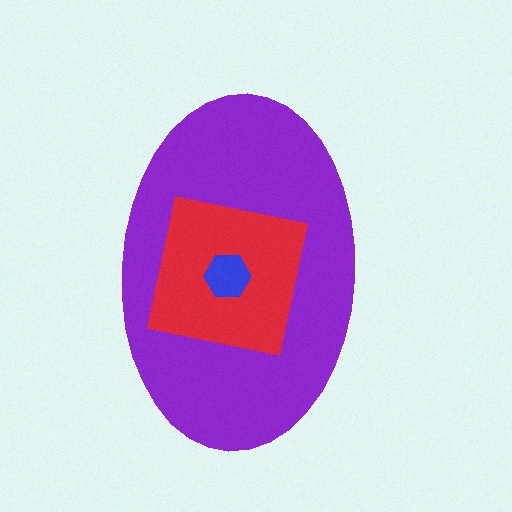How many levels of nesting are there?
3.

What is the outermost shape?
The purple ellipse.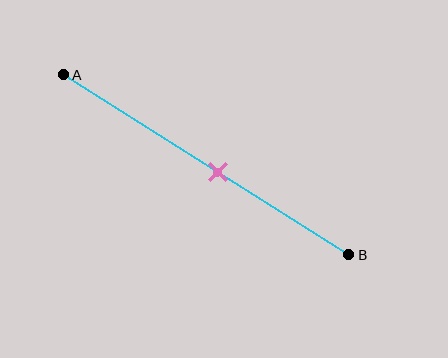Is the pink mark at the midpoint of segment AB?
No, the mark is at about 55% from A, not at the 50% midpoint.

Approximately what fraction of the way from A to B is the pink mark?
The pink mark is approximately 55% of the way from A to B.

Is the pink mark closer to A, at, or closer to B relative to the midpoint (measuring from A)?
The pink mark is closer to point B than the midpoint of segment AB.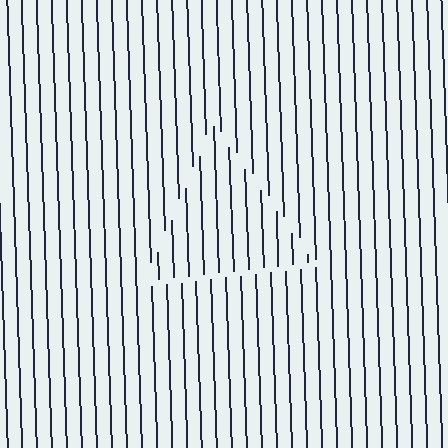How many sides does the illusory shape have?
3 sides — the line-ends trace a triangle.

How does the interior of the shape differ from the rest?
The interior of the shape contains the same grating, shifted by half a period — the contour is defined by the phase discontinuity where line-ends from the inner and outer gratings abut.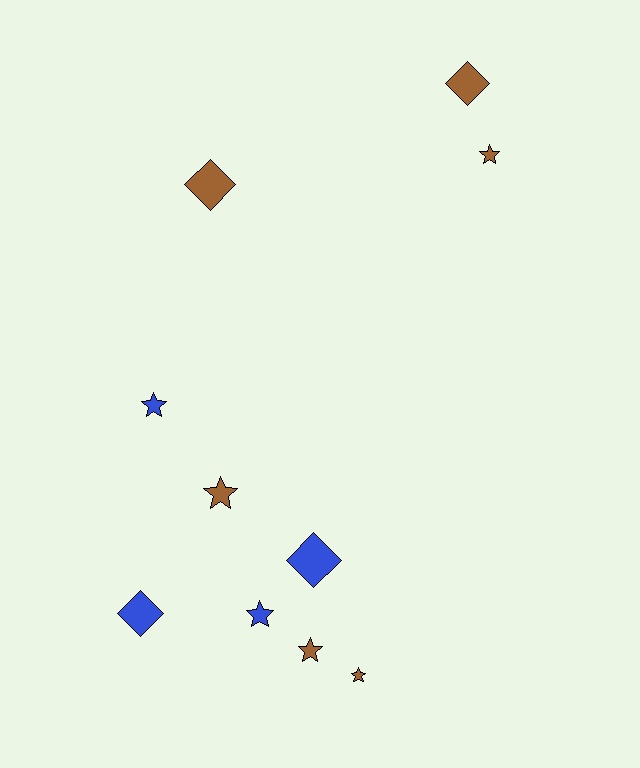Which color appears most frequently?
Brown, with 6 objects.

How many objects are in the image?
There are 10 objects.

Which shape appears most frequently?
Star, with 6 objects.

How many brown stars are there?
There are 4 brown stars.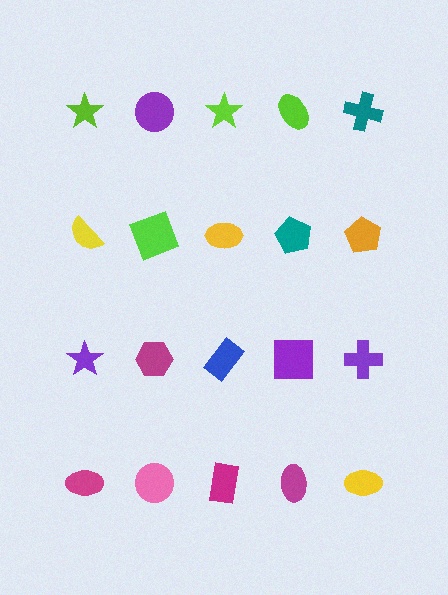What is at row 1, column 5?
A teal cross.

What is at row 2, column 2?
A lime square.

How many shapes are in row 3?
5 shapes.